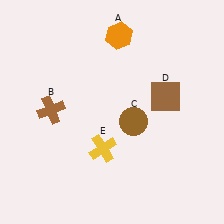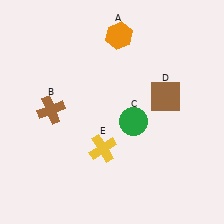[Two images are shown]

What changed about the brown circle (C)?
In Image 1, C is brown. In Image 2, it changed to green.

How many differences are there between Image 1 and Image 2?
There is 1 difference between the two images.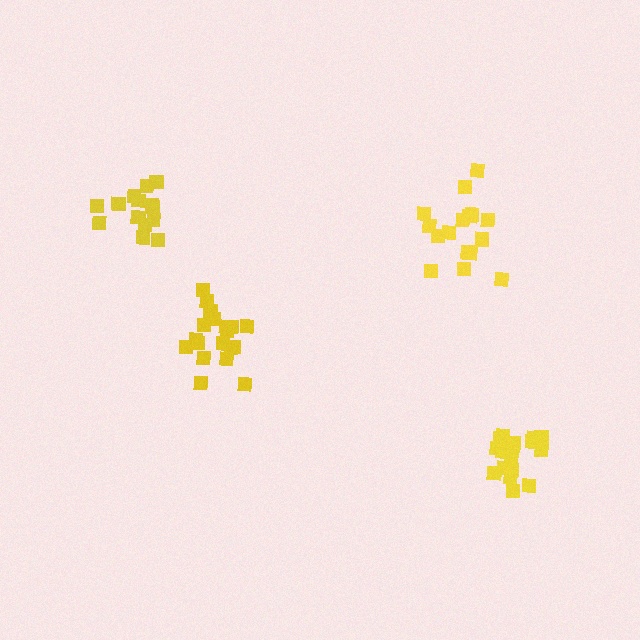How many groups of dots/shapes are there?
There are 4 groups.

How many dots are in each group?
Group 1: 16 dots, Group 2: 14 dots, Group 3: 18 dots, Group 4: 19 dots (67 total).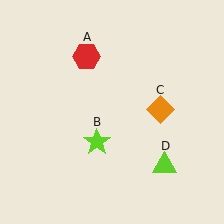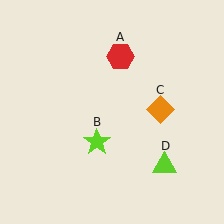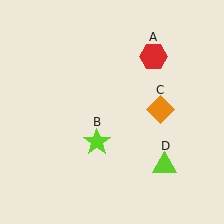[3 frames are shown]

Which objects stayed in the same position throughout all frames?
Lime star (object B) and orange diamond (object C) and lime triangle (object D) remained stationary.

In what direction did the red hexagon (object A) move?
The red hexagon (object A) moved right.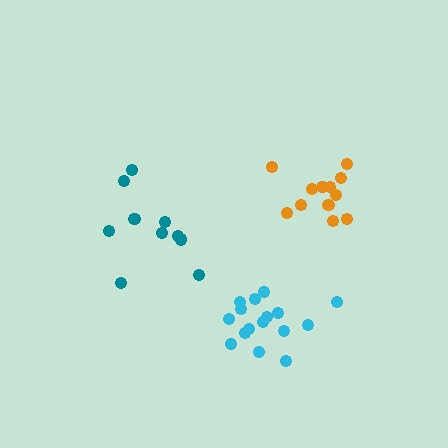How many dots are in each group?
Group 1: 10 dots, Group 2: 16 dots, Group 3: 12 dots (38 total).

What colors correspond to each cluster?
The clusters are colored: teal, cyan, orange.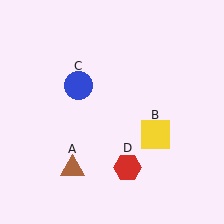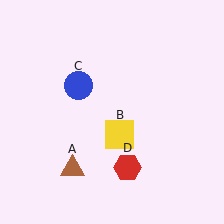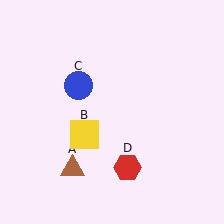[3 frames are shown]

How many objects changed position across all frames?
1 object changed position: yellow square (object B).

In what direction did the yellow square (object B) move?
The yellow square (object B) moved left.